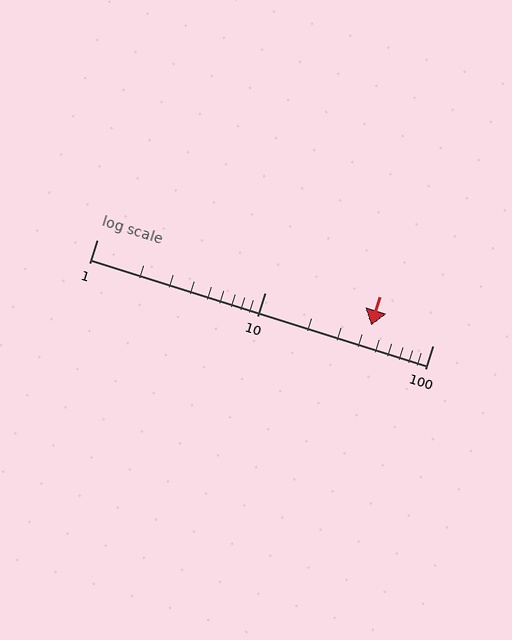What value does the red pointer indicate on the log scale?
The pointer indicates approximately 43.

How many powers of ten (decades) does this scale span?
The scale spans 2 decades, from 1 to 100.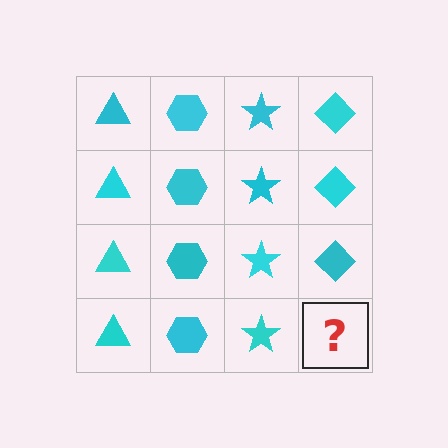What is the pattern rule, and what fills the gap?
The rule is that each column has a consistent shape. The gap should be filled with a cyan diamond.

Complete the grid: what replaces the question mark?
The question mark should be replaced with a cyan diamond.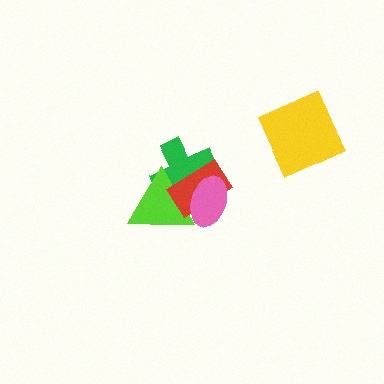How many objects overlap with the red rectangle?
3 objects overlap with the red rectangle.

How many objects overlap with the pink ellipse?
3 objects overlap with the pink ellipse.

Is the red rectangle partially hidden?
Yes, it is partially covered by another shape.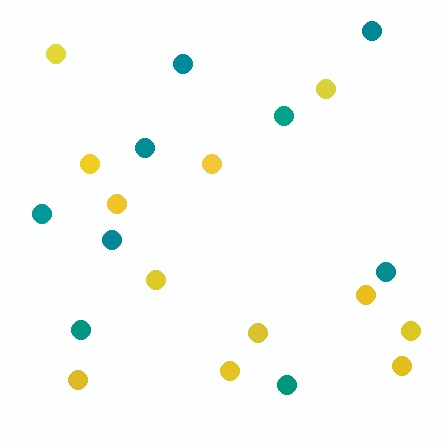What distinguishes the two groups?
There are 2 groups: one group of yellow circles (12) and one group of teal circles (9).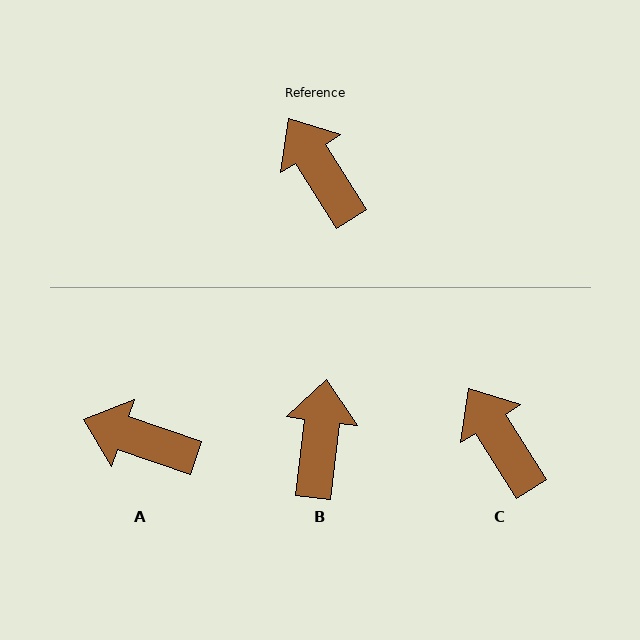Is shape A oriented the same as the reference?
No, it is off by about 39 degrees.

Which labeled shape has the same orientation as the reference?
C.